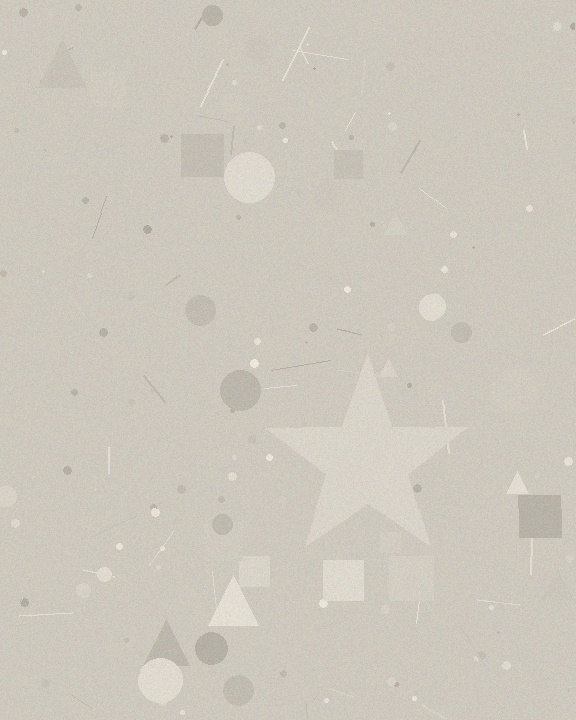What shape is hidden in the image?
A star is hidden in the image.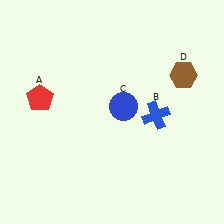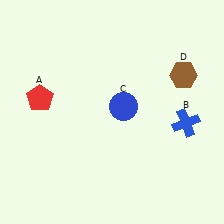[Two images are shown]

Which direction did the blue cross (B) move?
The blue cross (B) moved right.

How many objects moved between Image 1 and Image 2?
1 object moved between the two images.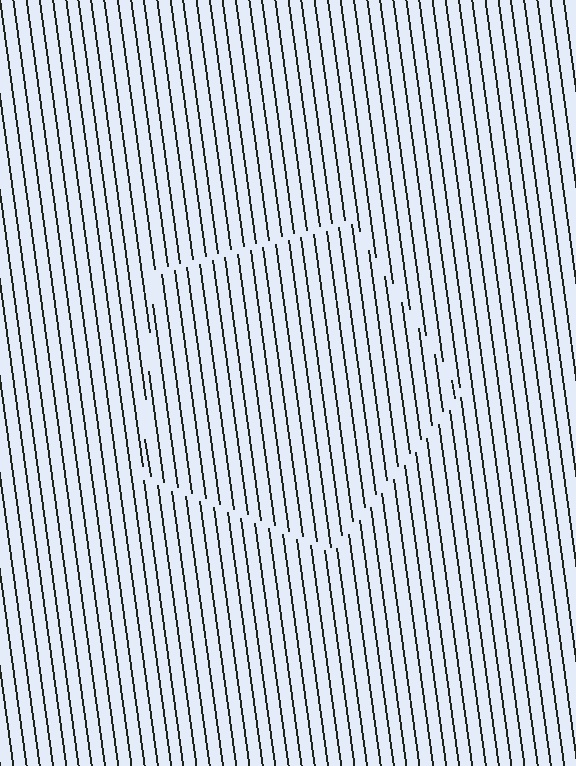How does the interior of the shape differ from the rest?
The interior of the shape contains the same grating, shifted by half a period — the contour is defined by the phase discontinuity where line-ends from the inner and outer gratings abut.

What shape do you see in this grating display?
An illusory pentagon. The interior of the shape contains the same grating, shifted by half a period — the contour is defined by the phase discontinuity where line-ends from the inner and outer gratings abut.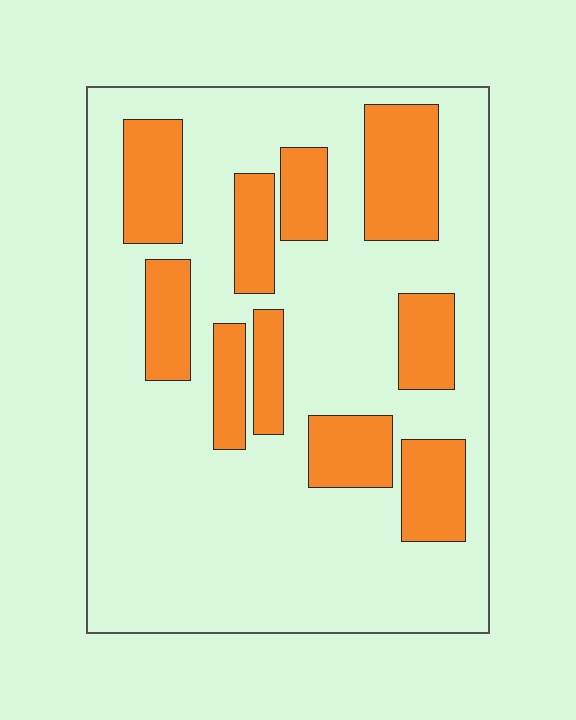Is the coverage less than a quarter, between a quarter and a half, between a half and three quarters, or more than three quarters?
Between a quarter and a half.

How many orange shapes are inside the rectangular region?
10.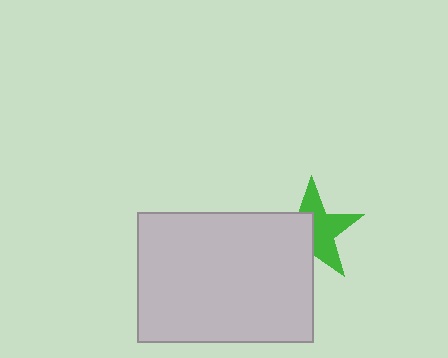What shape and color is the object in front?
The object in front is a light gray rectangle.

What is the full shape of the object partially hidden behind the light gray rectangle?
The partially hidden object is a green star.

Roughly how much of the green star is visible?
About half of it is visible (roughly 55%).